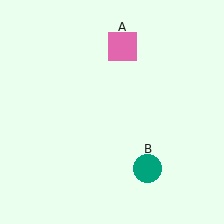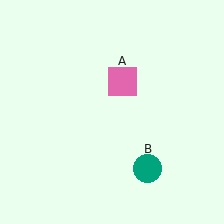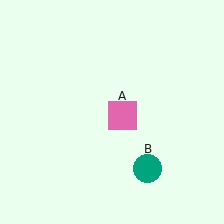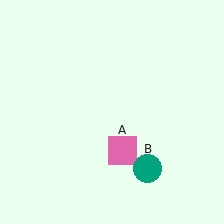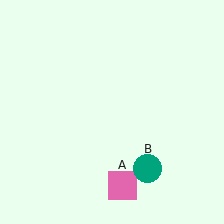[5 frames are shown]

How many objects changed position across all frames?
1 object changed position: pink square (object A).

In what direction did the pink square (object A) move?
The pink square (object A) moved down.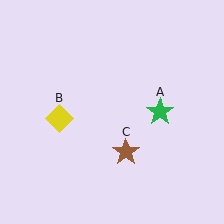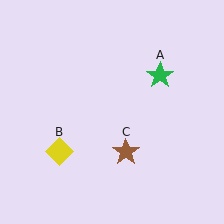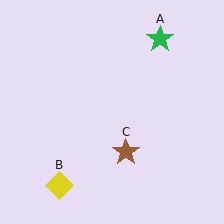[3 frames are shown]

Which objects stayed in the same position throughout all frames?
Brown star (object C) remained stationary.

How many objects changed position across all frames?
2 objects changed position: green star (object A), yellow diamond (object B).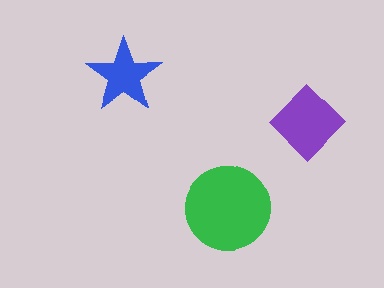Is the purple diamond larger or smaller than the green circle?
Smaller.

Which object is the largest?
The green circle.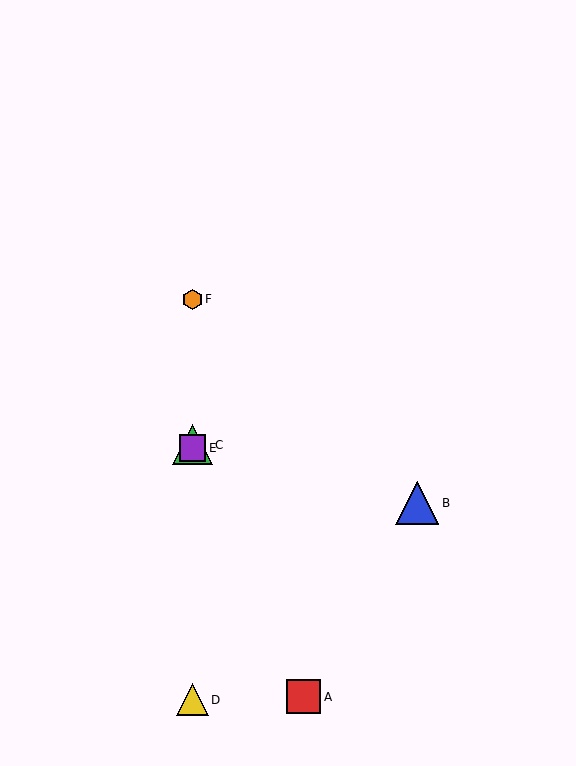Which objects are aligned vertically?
Objects C, D, E, F are aligned vertically.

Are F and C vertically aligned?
Yes, both are at x≈192.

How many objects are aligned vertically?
4 objects (C, D, E, F) are aligned vertically.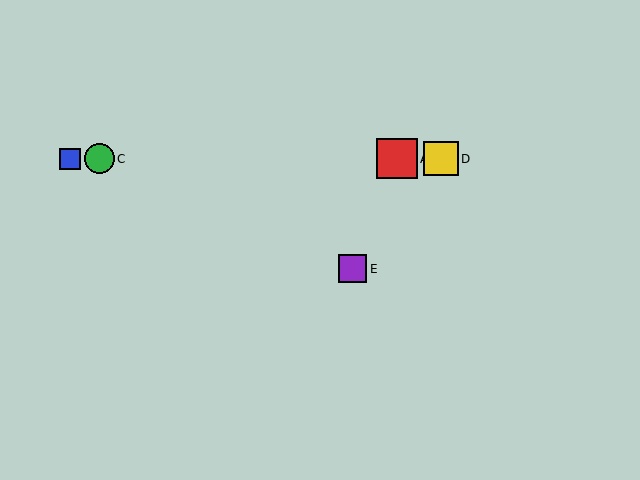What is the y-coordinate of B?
Object B is at y≈159.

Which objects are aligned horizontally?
Objects A, B, C, D are aligned horizontally.